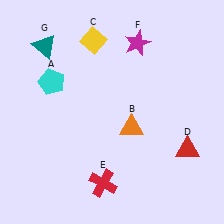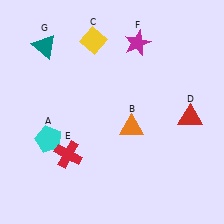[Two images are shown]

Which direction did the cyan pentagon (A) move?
The cyan pentagon (A) moved down.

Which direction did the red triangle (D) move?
The red triangle (D) moved up.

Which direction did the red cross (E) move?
The red cross (E) moved left.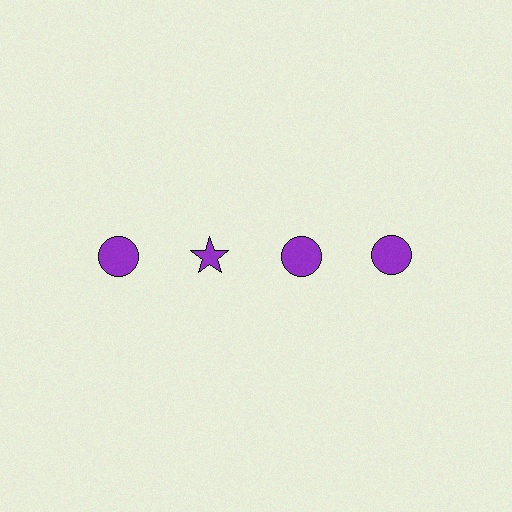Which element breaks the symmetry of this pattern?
The purple star in the top row, second from left column breaks the symmetry. All other shapes are purple circles.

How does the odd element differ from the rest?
It has a different shape: star instead of circle.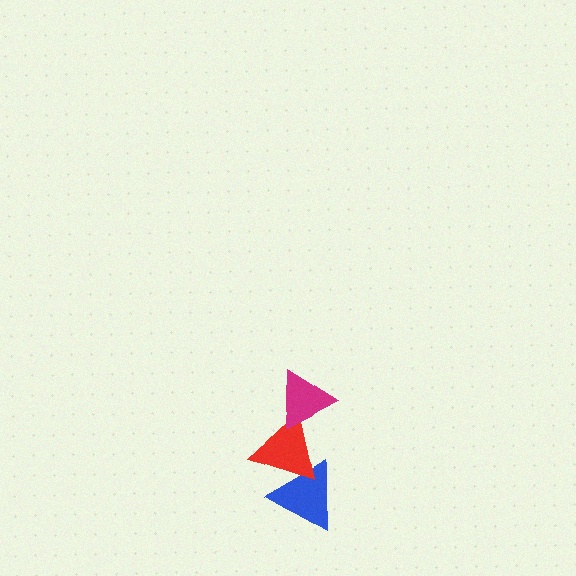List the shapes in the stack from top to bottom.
From top to bottom: the magenta triangle, the red triangle, the blue triangle.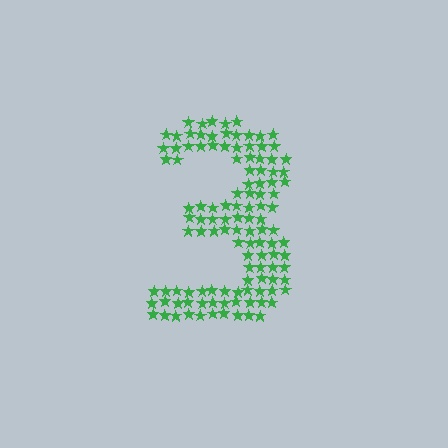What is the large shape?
The large shape is the digit 3.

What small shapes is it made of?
It is made of small stars.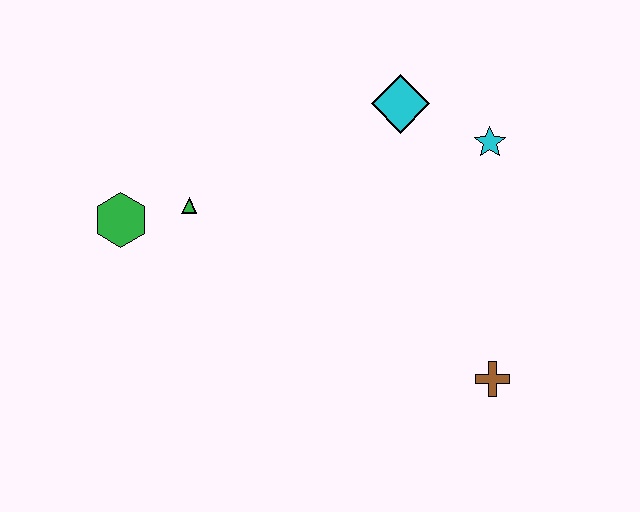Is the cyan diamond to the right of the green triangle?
Yes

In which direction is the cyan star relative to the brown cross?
The cyan star is above the brown cross.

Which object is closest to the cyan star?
The cyan diamond is closest to the cyan star.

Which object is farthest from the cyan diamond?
The green hexagon is farthest from the cyan diamond.